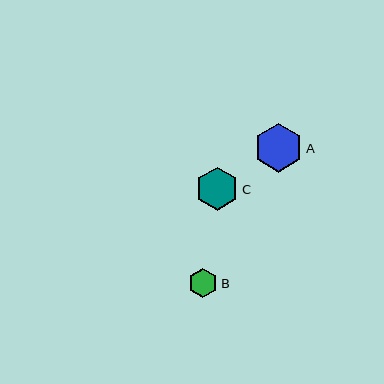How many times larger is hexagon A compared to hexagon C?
Hexagon A is approximately 1.1 times the size of hexagon C.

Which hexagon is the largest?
Hexagon A is the largest with a size of approximately 49 pixels.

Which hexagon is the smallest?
Hexagon B is the smallest with a size of approximately 29 pixels.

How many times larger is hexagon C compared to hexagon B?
Hexagon C is approximately 1.5 times the size of hexagon B.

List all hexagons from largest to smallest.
From largest to smallest: A, C, B.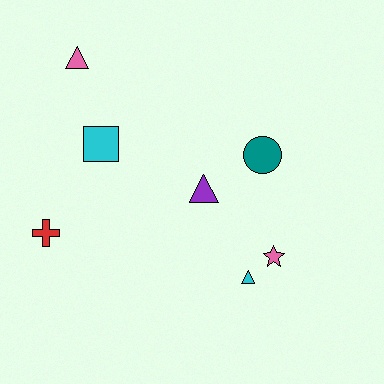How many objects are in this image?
There are 7 objects.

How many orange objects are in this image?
There are no orange objects.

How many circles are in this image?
There is 1 circle.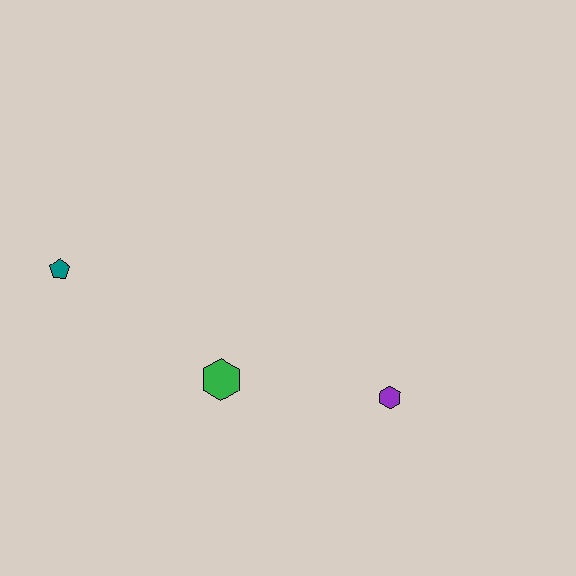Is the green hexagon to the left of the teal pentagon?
No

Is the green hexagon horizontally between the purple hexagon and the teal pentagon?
Yes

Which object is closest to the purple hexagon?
The green hexagon is closest to the purple hexagon.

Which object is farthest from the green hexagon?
The teal pentagon is farthest from the green hexagon.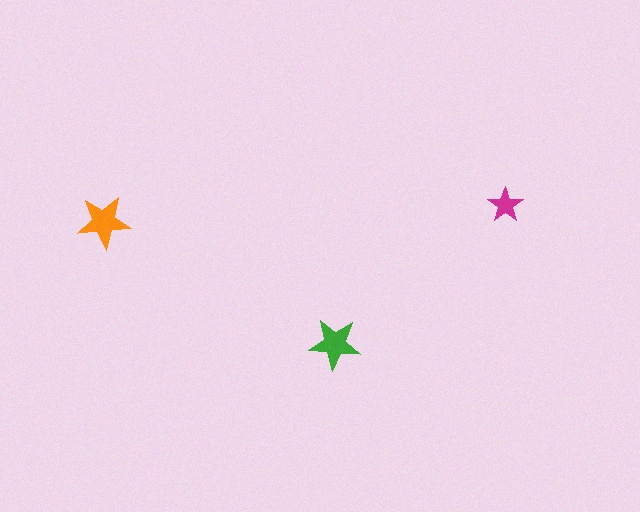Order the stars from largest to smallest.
the orange one, the green one, the magenta one.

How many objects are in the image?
There are 3 objects in the image.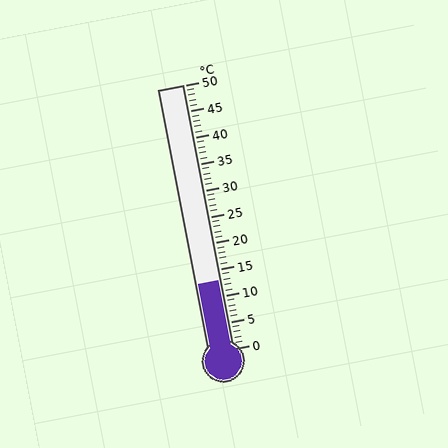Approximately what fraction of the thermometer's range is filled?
The thermometer is filled to approximately 25% of its range.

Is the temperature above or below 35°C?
The temperature is below 35°C.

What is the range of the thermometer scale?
The thermometer scale ranges from 0°C to 50°C.